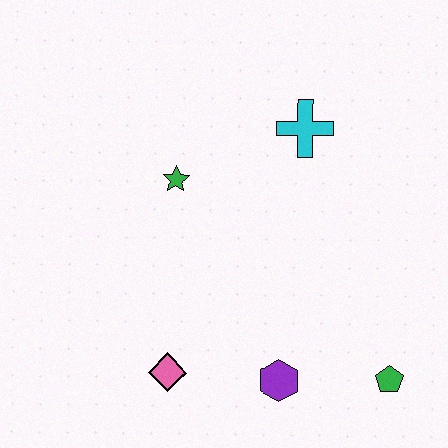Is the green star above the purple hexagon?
Yes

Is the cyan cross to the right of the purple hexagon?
Yes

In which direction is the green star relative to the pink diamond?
The green star is above the pink diamond.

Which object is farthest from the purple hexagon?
The cyan cross is farthest from the purple hexagon.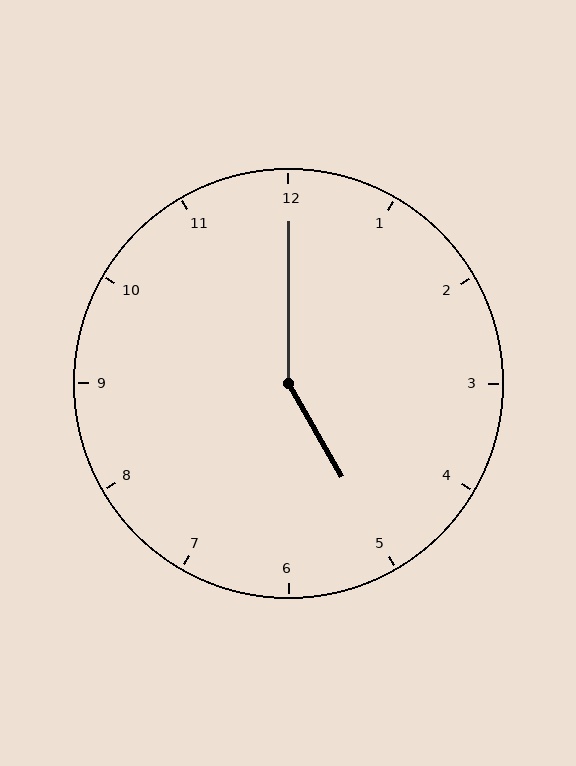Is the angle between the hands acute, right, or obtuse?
It is obtuse.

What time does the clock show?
5:00.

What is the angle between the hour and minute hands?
Approximately 150 degrees.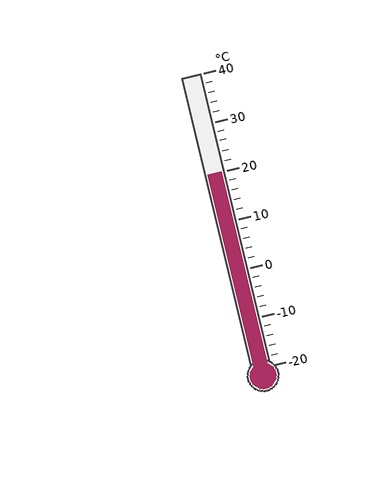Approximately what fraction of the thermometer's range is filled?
The thermometer is filled to approximately 65% of its range.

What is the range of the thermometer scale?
The thermometer scale ranges from -20°C to 40°C.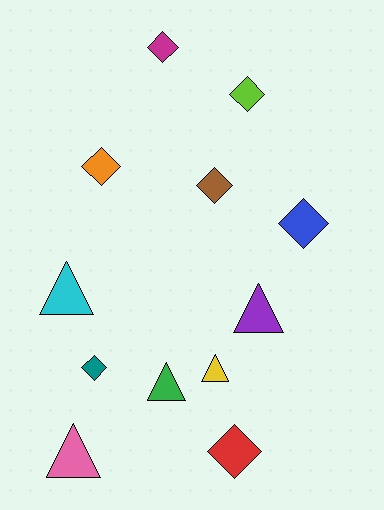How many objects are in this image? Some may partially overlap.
There are 12 objects.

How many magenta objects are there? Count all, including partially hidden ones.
There is 1 magenta object.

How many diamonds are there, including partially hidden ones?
There are 7 diamonds.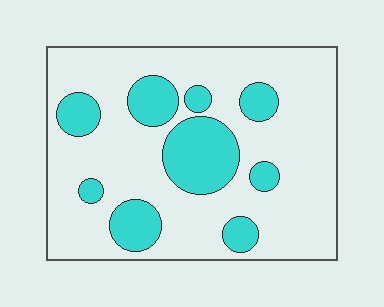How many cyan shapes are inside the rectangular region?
9.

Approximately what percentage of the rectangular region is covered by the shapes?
Approximately 25%.